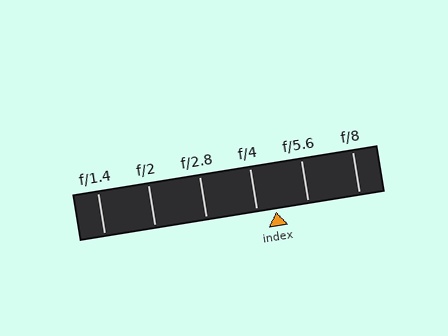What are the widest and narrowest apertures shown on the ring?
The widest aperture shown is f/1.4 and the narrowest is f/8.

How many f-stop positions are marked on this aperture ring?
There are 6 f-stop positions marked.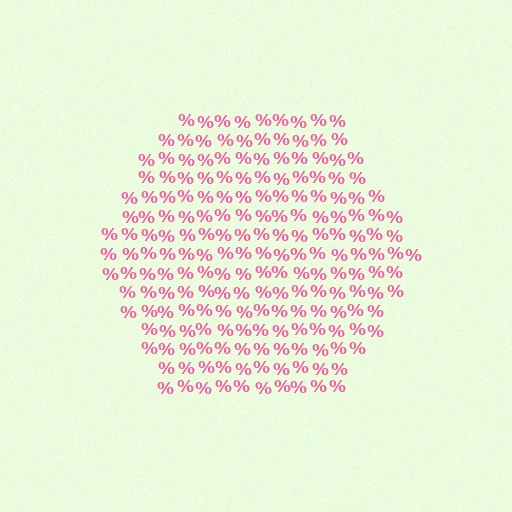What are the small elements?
The small elements are percent signs.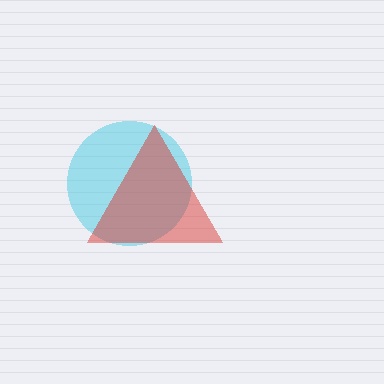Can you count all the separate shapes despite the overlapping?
Yes, there are 2 separate shapes.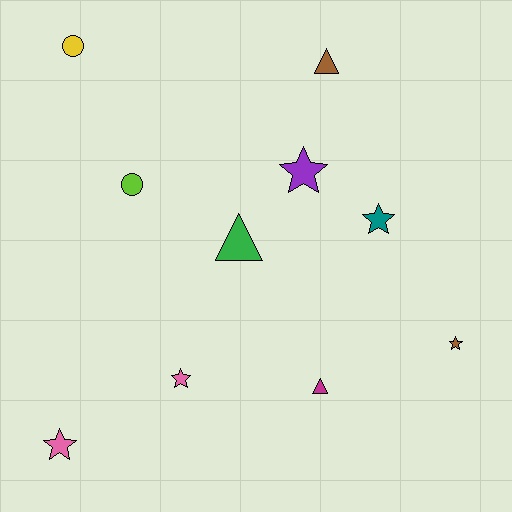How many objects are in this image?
There are 10 objects.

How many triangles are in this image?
There are 3 triangles.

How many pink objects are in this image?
There are 2 pink objects.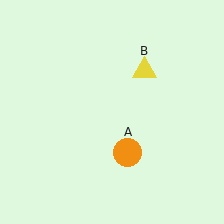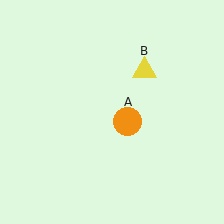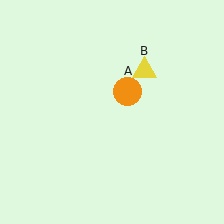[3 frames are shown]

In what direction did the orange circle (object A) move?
The orange circle (object A) moved up.